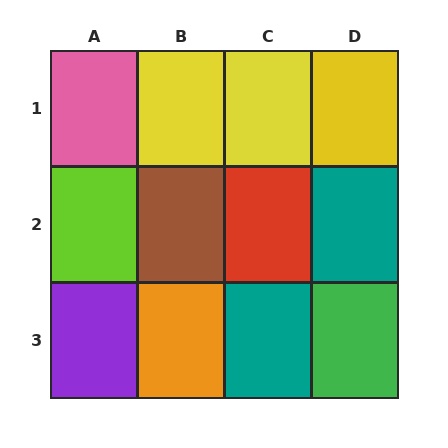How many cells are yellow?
3 cells are yellow.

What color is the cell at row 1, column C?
Yellow.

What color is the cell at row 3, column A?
Purple.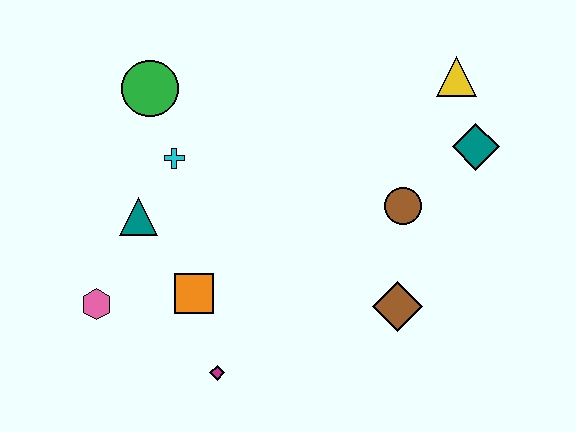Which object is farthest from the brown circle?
The pink hexagon is farthest from the brown circle.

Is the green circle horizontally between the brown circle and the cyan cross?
No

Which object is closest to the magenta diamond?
The orange square is closest to the magenta diamond.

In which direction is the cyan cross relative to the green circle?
The cyan cross is below the green circle.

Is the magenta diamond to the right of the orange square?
Yes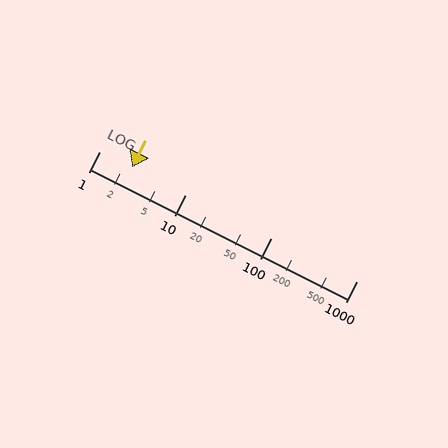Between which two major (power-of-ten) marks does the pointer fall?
The pointer is between 1 and 10.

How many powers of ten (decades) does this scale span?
The scale spans 3 decades, from 1 to 1000.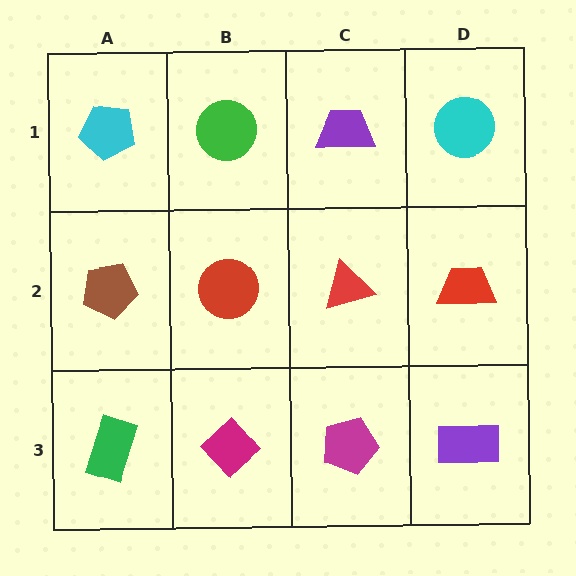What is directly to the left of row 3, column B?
A green rectangle.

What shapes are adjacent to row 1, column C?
A red triangle (row 2, column C), a green circle (row 1, column B), a cyan circle (row 1, column D).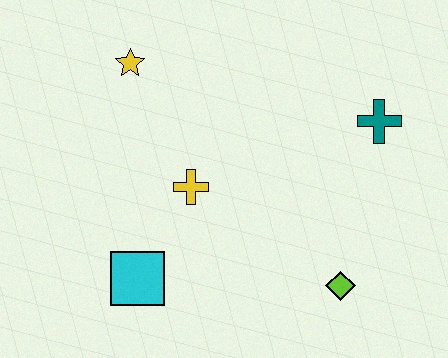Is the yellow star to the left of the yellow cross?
Yes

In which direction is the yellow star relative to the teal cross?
The yellow star is to the left of the teal cross.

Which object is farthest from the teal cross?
The cyan square is farthest from the teal cross.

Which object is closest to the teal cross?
The lime diamond is closest to the teal cross.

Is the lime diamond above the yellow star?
No